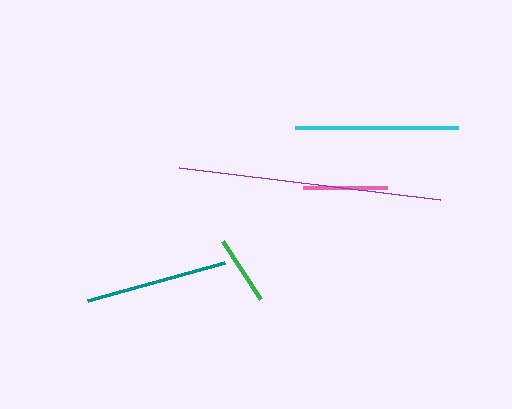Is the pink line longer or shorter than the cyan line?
The cyan line is longer than the pink line.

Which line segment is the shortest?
The green line is the shortest at approximately 69 pixels.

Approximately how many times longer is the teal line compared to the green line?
The teal line is approximately 2.1 times the length of the green line.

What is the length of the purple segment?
The purple segment is approximately 263 pixels long.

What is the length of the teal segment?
The teal segment is approximately 143 pixels long.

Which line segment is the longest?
The purple line is the longest at approximately 263 pixels.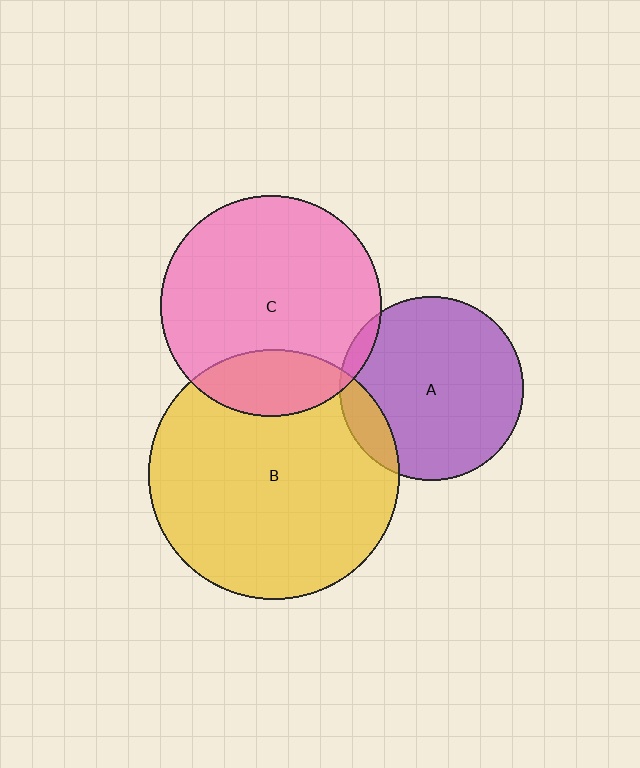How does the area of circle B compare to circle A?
Approximately 1.9 times.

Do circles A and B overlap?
Yes.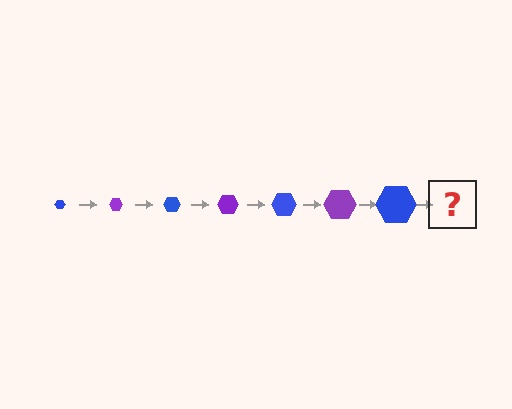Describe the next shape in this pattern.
It should be a purple hexagon, larger than the previous one.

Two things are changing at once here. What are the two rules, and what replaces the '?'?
The two rules are that the hexagon grows larger each step and the color cycles through blue and purple. The '?' should be a purple hexagon, larger than the previous one.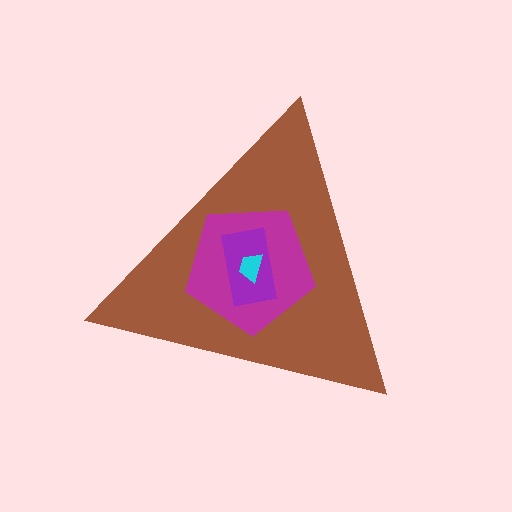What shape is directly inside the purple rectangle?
The cyan trapezoid.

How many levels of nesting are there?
4.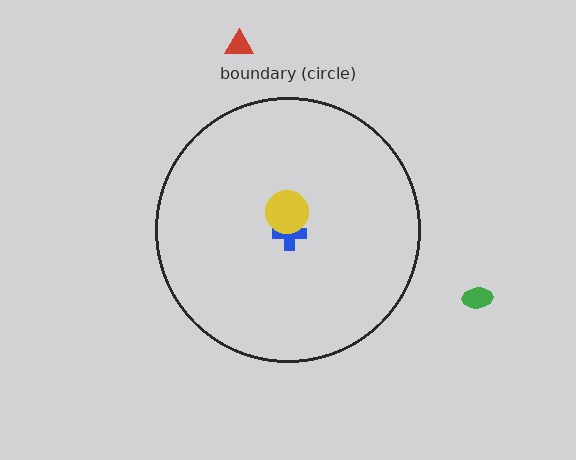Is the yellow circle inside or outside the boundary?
Inside.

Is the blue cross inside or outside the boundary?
Inside.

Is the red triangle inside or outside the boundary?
Outside.